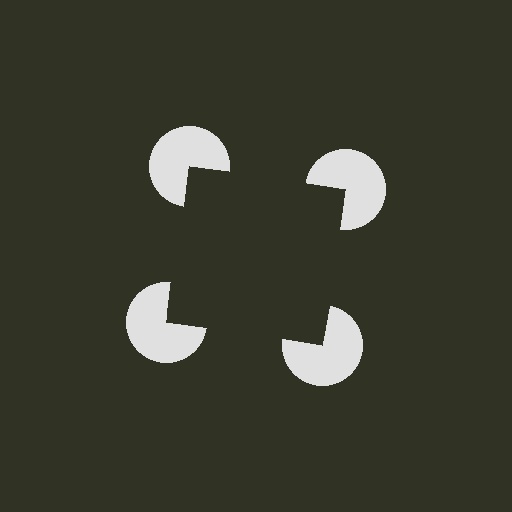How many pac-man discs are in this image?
There are 4 — one at each vertex of the illusory square.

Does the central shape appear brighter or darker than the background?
It typically appears slightly darker than the background, even though no actual brightness change is drawn.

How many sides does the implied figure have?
4 sides.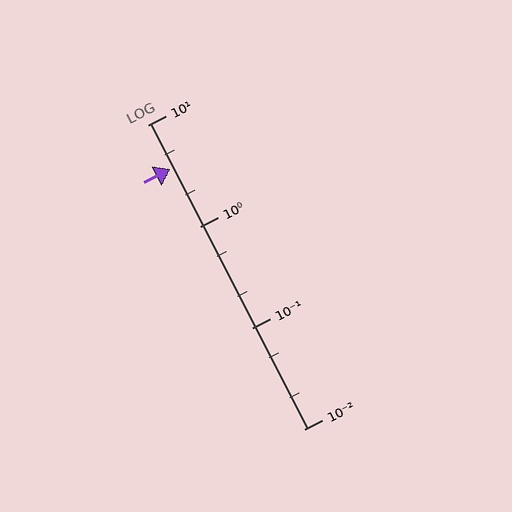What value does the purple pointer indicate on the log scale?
The pointer indicates approximately 3.7.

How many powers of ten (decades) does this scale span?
The scale spans 3 decades, from 0.01 to 10.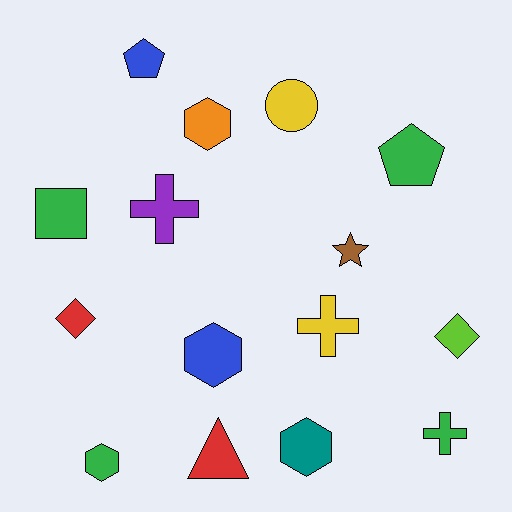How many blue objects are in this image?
There are 2 blue objects.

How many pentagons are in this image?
There are 2 pentagons.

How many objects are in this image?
There are 15 objects.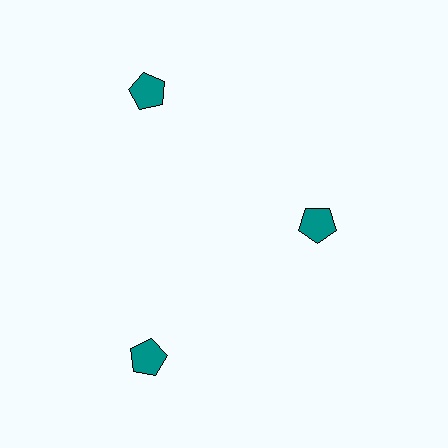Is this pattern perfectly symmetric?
No. The 3 teal pentagons are arranged in a ring, but one element near the 3 o'clock position is pulled inward toward the center, breaking the 3-fold rotational symmetry.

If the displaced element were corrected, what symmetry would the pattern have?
It would have 3-fold rotational symmetry — the pattern would map onto itself every 120 degrees.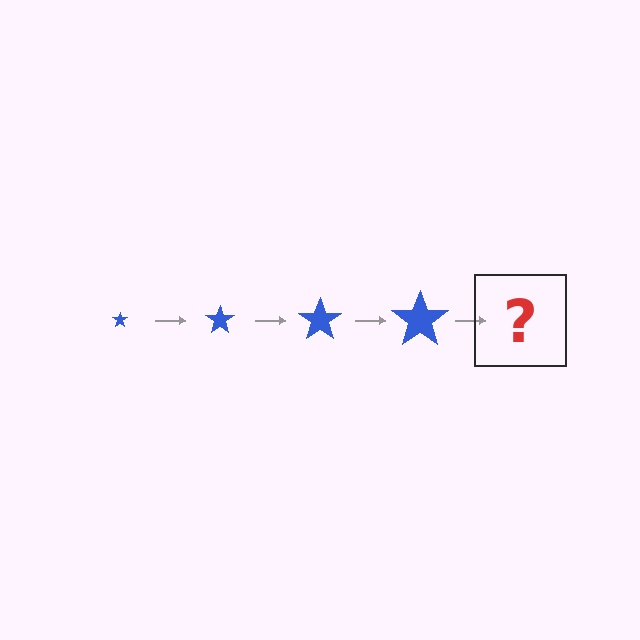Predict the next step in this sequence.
The next step is a blue star, larger than the previous one.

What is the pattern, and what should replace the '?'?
The pattern is that the star gets progressively larger each step. The '?' should be a blue star, larger than the previous one.